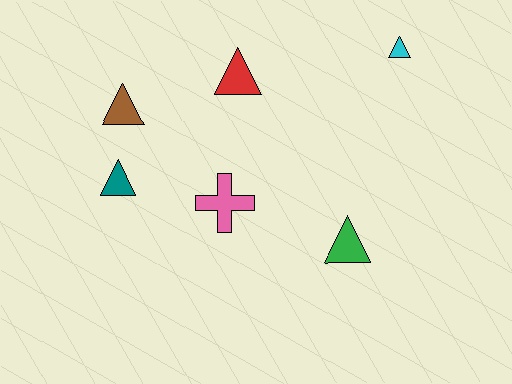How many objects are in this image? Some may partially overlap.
There are 6 objects.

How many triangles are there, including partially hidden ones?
There are 5 triangles.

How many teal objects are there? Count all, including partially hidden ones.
There is 1 teal object.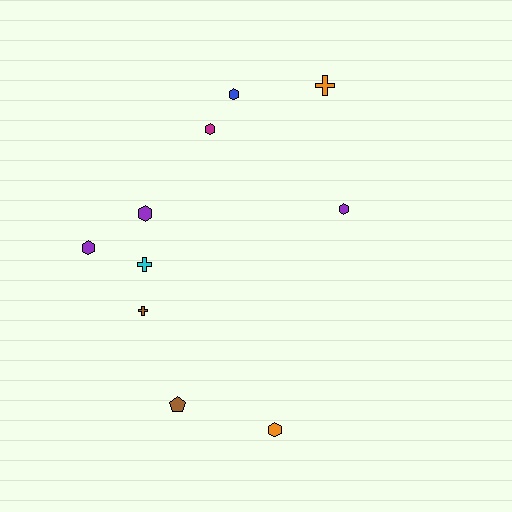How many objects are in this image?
There are 10 objects.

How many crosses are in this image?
There are 3 crosses.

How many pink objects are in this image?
There are no pink objects.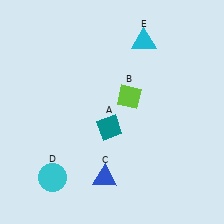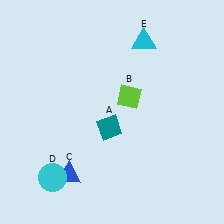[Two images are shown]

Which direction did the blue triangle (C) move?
The blue triangle (C) moved left.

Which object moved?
The blue triangle (C) moved left.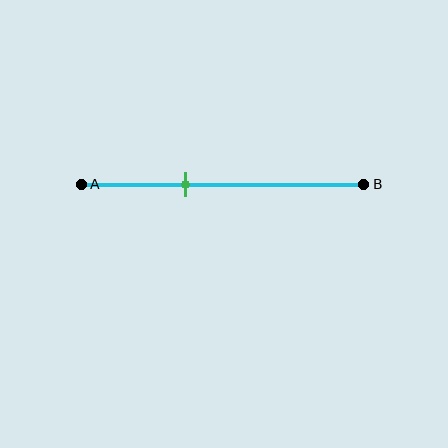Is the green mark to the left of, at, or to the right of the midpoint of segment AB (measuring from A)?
The green mark is to the left of the midpoint of segment AB.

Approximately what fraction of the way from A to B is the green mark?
The green mark is approximately 35% of the way from A to B.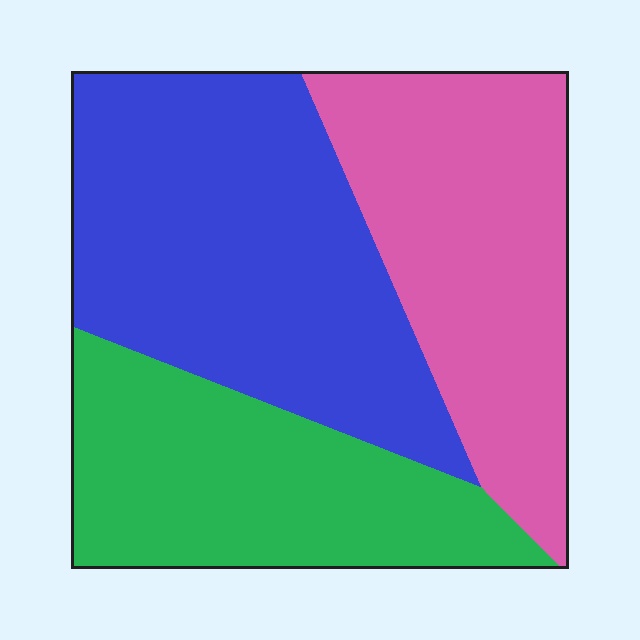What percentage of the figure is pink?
Pink covers 31% of the figure.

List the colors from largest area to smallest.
From largest to smallest: blue, pink, green.